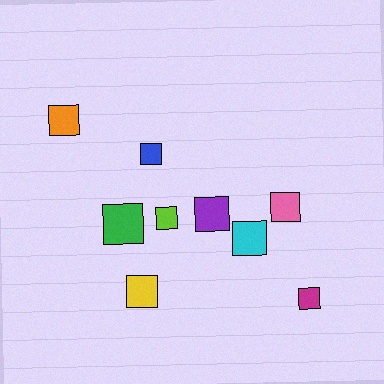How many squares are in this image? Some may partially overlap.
There are 9 squares.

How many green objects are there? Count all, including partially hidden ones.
There is 1 green object.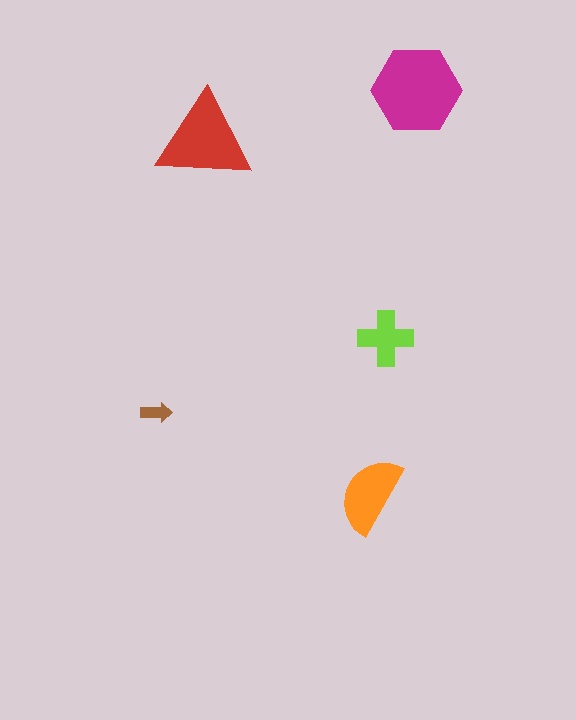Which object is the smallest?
The brown arrow.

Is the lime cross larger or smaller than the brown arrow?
Larger.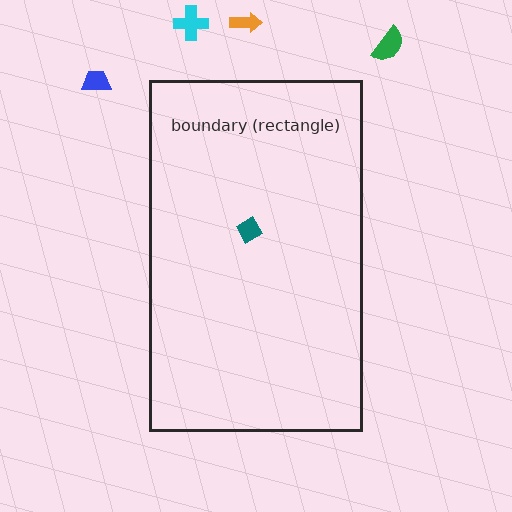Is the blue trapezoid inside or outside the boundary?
Outside.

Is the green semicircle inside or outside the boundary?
Outside.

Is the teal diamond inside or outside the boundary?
Inside.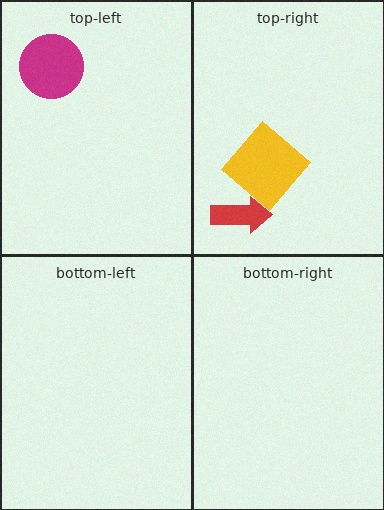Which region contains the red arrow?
The top-right region.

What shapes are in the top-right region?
The yellow diamond, the red arrow.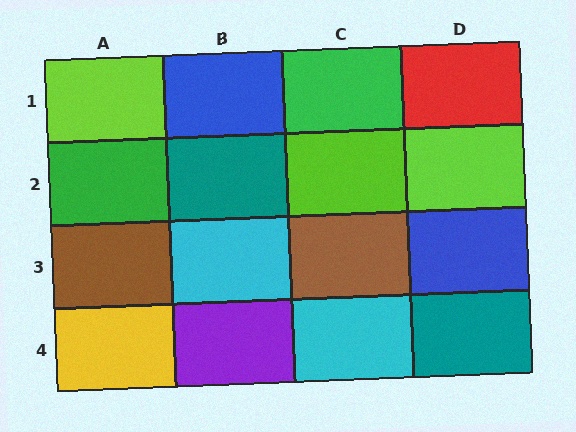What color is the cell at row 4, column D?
Teal.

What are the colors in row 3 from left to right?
Brown, cyan, brown, blue.